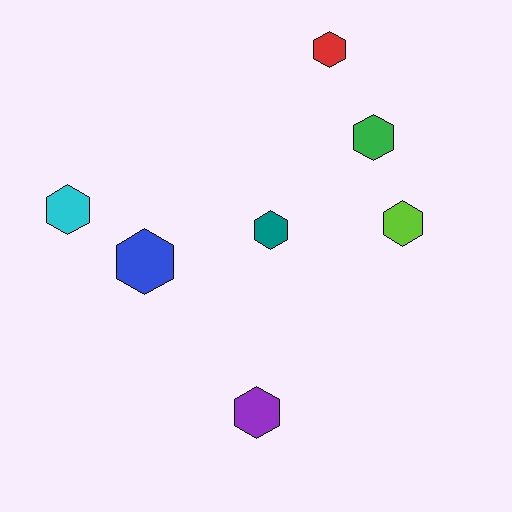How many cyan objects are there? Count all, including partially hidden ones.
There is 1 cyan object.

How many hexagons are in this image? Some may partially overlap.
There are 7 hexagons.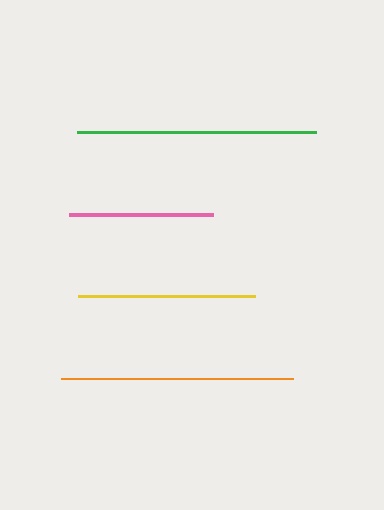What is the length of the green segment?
The green segment is approximately 239 pixels long.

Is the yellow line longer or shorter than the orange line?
The orange line is longer than the yellow line.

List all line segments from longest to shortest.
From longest to shortest: green, orange, yellow, pink.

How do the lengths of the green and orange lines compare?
The green and orange lines are approximately the same length.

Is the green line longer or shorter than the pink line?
The green line is longer than the pink line.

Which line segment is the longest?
The green line is the longest at approximately 239 pixels.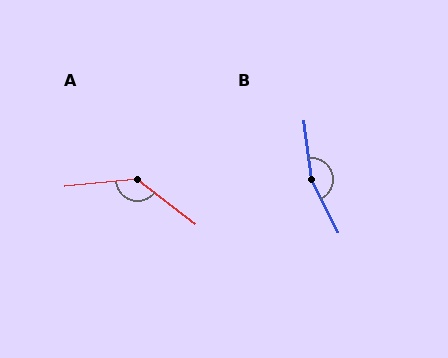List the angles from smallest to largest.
A (136°), B (161°).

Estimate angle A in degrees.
Approximately 136 degrees.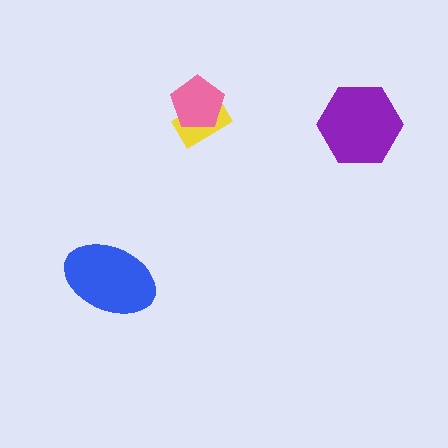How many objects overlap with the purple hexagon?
0 objects overlap with the purple hexagon.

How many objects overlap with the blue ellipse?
0 objects overlap with the blue ellipse.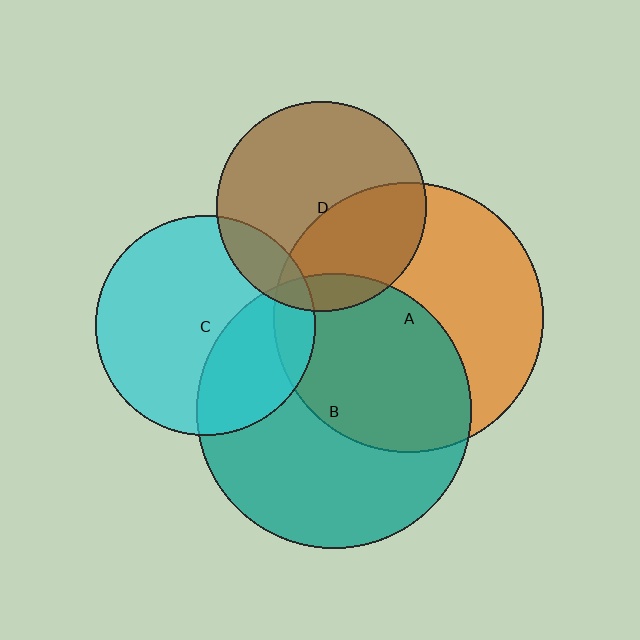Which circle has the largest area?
Circle B (teal).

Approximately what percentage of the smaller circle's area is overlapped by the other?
Approximately 45%.